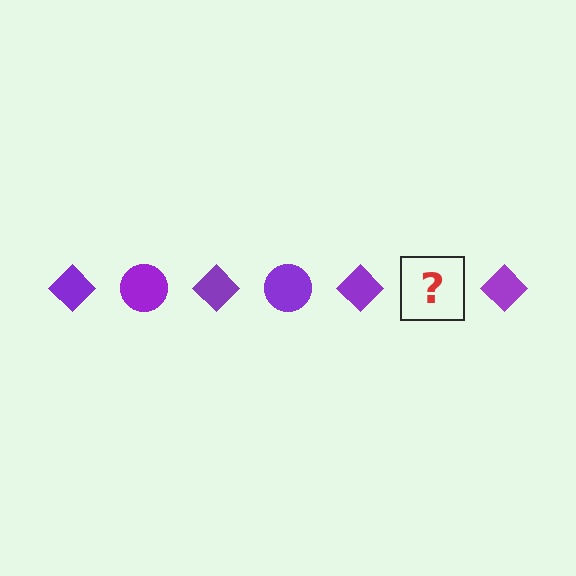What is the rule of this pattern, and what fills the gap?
The rule is that the pattern cycles through diamond, circle shapes in purple. The gap should be filled with a purple circle.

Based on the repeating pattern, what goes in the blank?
The blank should be a purple circle.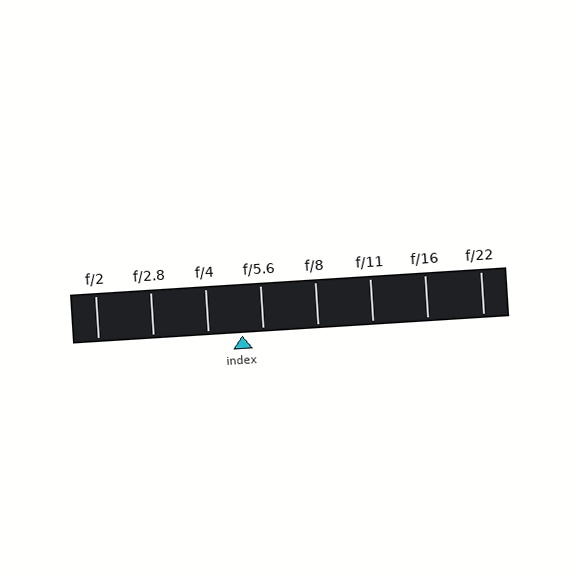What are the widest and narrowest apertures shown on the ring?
The widest aperture shown is f/2 and the narrowest is f/22.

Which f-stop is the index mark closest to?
The index mark is closest to f/5.6.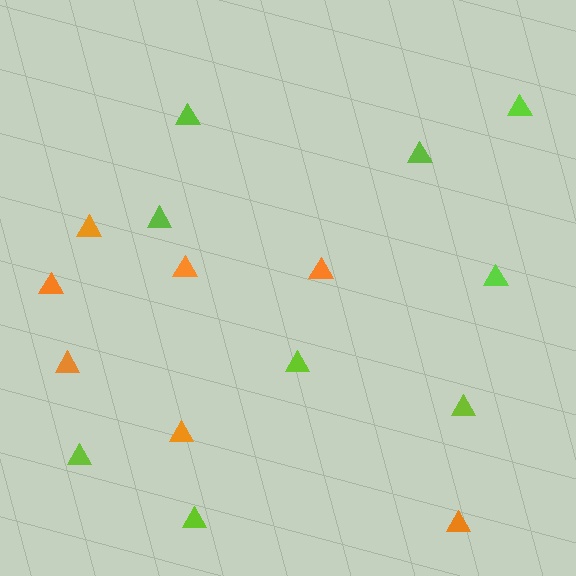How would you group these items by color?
There are 2 groups: one group of lime triangles (9) and one group of orange triangles (7).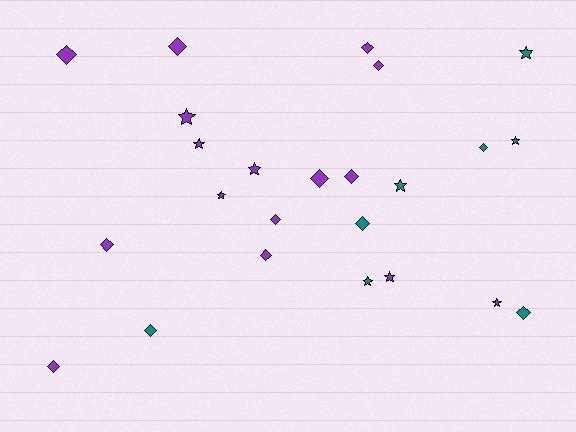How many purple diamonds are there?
There are 10 purple diamonds.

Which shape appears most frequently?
Diamond, with 14 objects.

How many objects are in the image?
There are 24 objects.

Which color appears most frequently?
Purple, with 16 objects.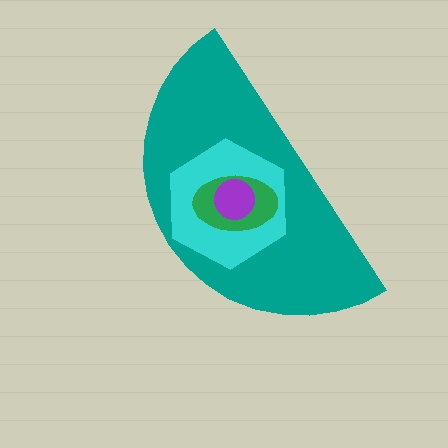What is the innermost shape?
The purple circle.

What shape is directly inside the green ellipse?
The purple circle.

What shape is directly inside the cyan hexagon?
The green ellipse.